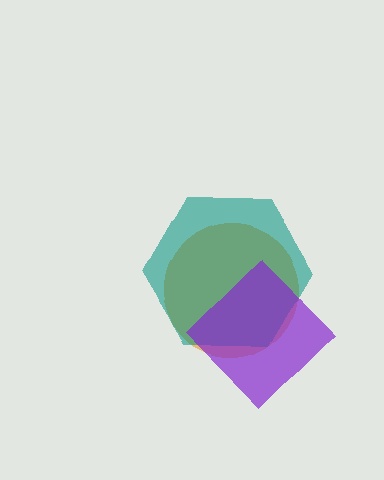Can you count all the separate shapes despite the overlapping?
Yes, there are 3 separate shapes.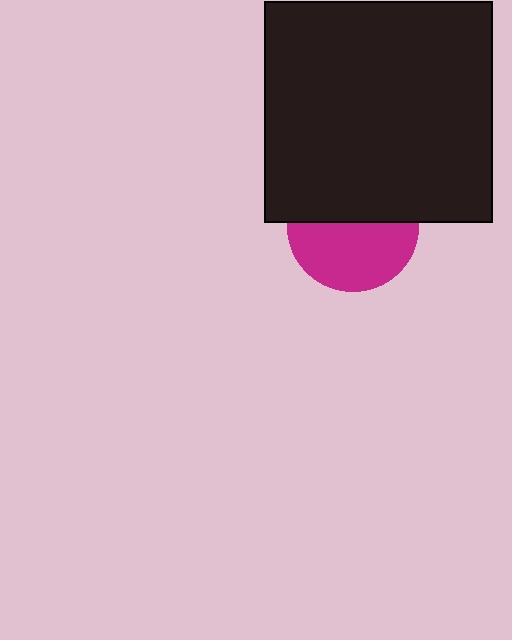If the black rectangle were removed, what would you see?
You would see the complete magenta circle.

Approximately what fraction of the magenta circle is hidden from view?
Roughly 47% of the magenta circle is hidden behind the black rectangle.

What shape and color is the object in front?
The object in front is a black rectangle.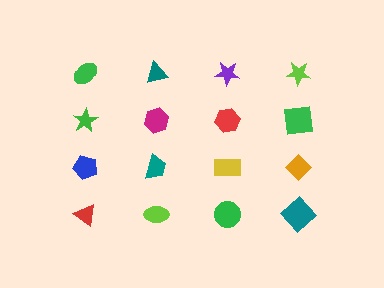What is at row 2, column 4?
A green square.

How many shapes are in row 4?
4 shapes.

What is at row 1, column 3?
A purple star.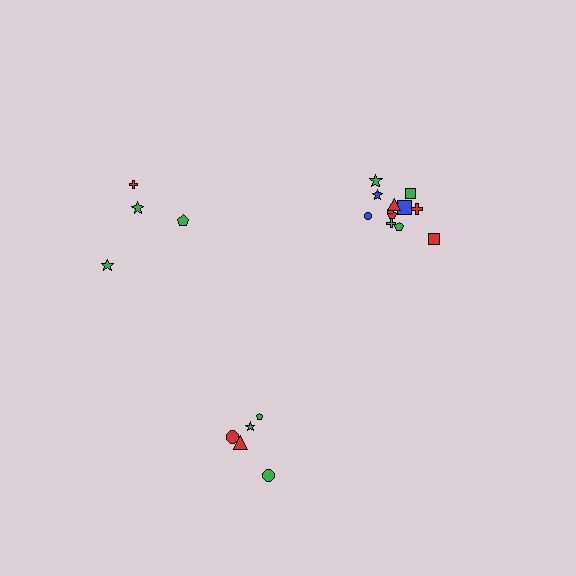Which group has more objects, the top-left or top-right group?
The top-right group.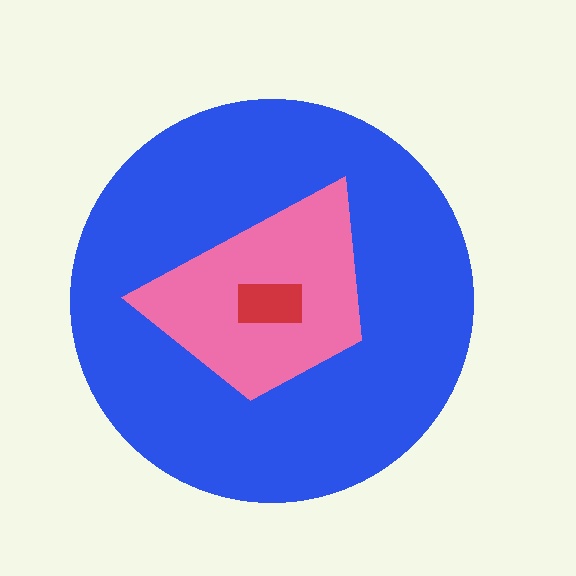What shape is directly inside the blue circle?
The pink trapezoid.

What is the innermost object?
The red rectangle.